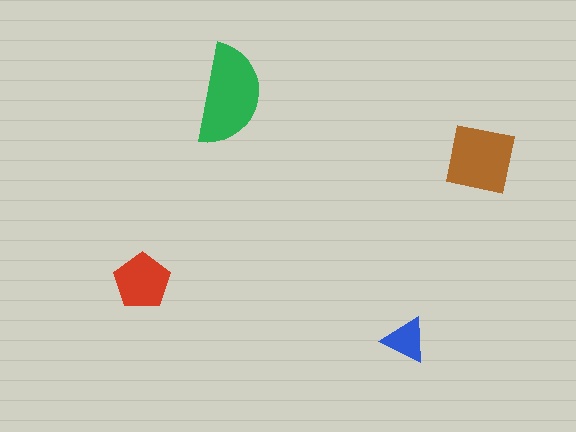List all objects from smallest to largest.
The blue triangle, the red pentagon, the brown square, the green semicircle.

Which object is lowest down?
The blue triangle is bottommost.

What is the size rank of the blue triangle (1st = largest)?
4th.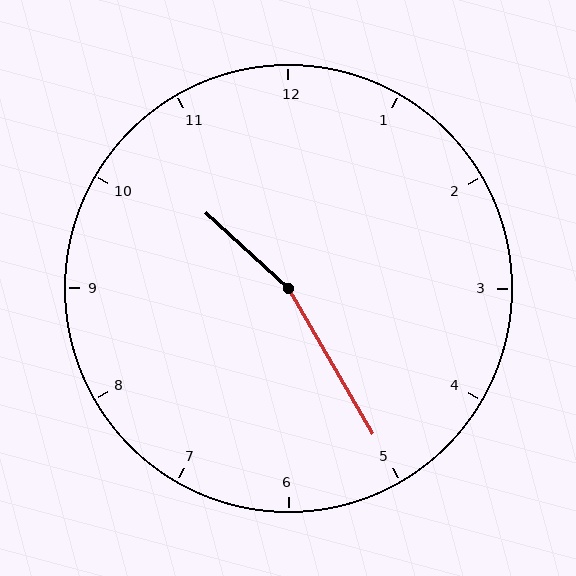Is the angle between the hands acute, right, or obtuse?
It is obtuse.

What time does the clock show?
10:25.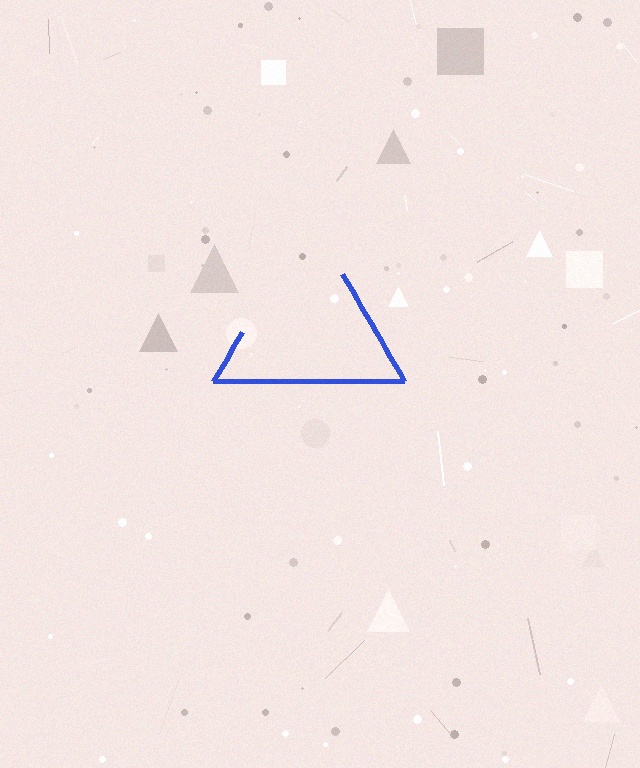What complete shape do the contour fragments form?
The contour fragments form a triangle.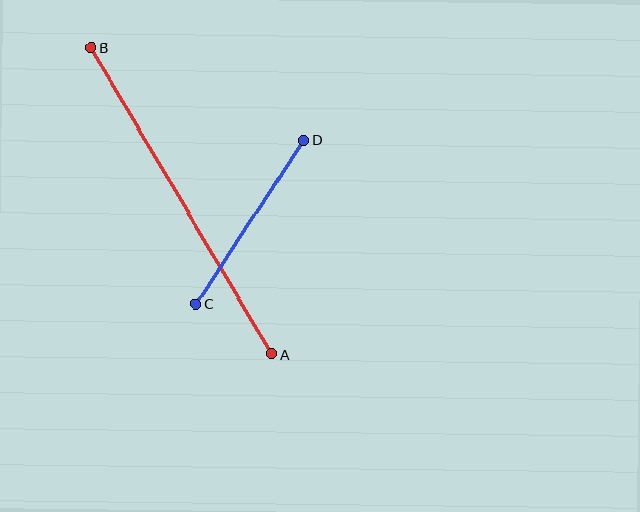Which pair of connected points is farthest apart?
Points A and B are farthest apart.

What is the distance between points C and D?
The distance is approximately 196 pixels.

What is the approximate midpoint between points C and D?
The midpoint is at approximately (250, 222) pixels.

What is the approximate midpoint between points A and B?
The midpoint is at approximately (181, 201) pixels.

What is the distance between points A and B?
The distance is approximately 355 pixels.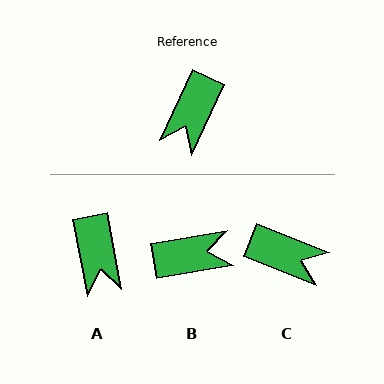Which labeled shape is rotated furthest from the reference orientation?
B, about 125 degrees away.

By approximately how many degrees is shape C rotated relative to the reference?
Approximately 94 degrees counter-clockwise.